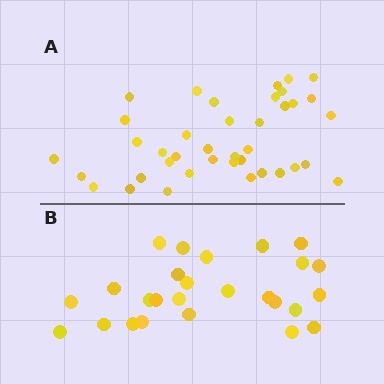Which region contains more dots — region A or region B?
Region A (the top region) has more dots.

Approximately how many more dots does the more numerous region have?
Region A has approximately 15 more dots than region B.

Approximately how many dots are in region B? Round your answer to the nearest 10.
About 30 dots. (The exact count is 26, which rounds to 30.)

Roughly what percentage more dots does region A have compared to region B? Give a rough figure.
About 50% more.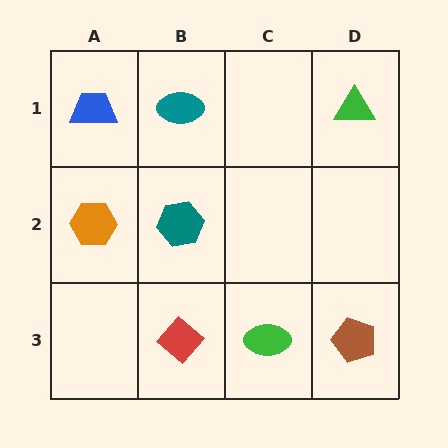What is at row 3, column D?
A brown pentagon.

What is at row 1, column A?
A blue trapezoid.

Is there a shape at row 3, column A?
No, that cell is empty.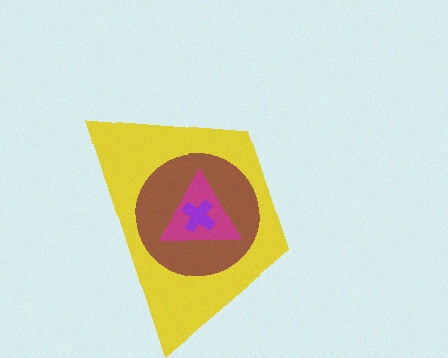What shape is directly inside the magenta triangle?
The purple cross.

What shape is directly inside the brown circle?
The magenta triangle.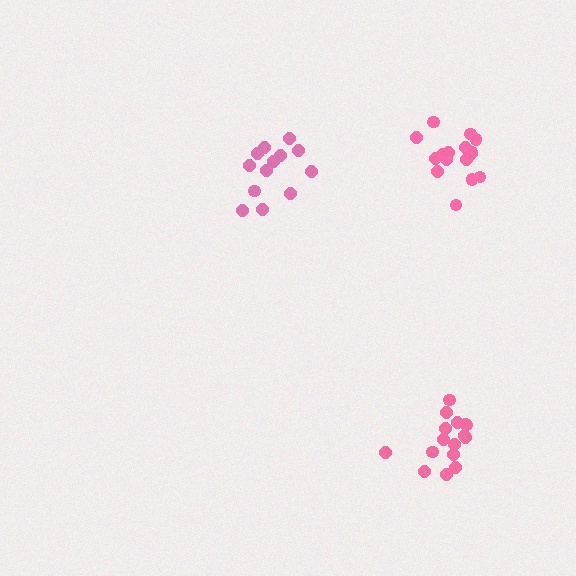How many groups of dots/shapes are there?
There are 3 groups.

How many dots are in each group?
Group 1: 17 dots, Group 2: 16 dots, Group 3: 13 dots (46 total).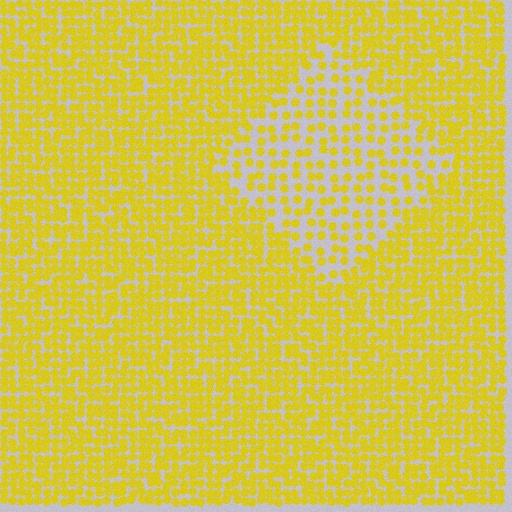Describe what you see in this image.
The image contains small yellow elements arranged at two different densities. A diamond-shaped region is visible where the elements are less densely packed than the surrounding area.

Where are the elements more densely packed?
The elements are more densely packed outside the diamond boundary.